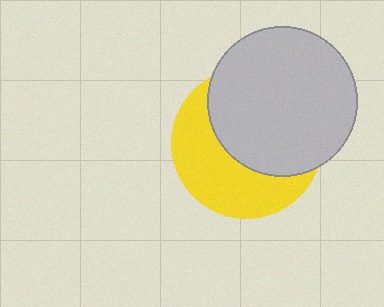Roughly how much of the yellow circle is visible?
About half of it is visible (roughly 46%).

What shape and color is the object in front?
The object in front is a light gray circle.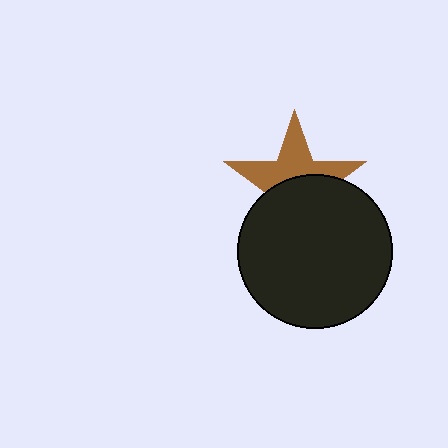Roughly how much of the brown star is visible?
About half of it is visible (roughly 47%).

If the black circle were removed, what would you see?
You would see the complete brown star.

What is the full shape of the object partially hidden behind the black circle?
The partially hidden object is a brown star.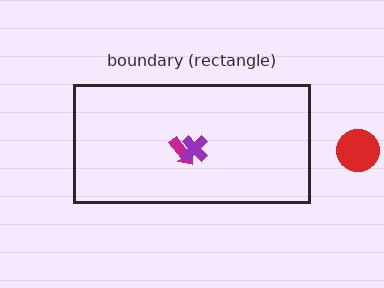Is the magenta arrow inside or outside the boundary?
Inside.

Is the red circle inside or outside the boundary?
Outside.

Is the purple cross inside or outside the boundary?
Inside.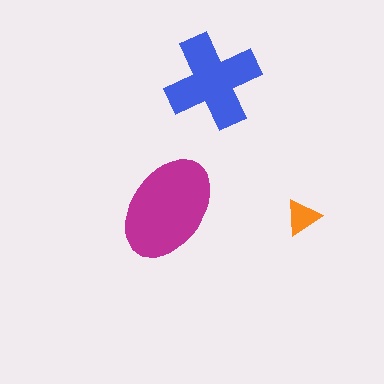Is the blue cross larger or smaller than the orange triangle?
Larger.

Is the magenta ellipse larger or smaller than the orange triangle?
Larger.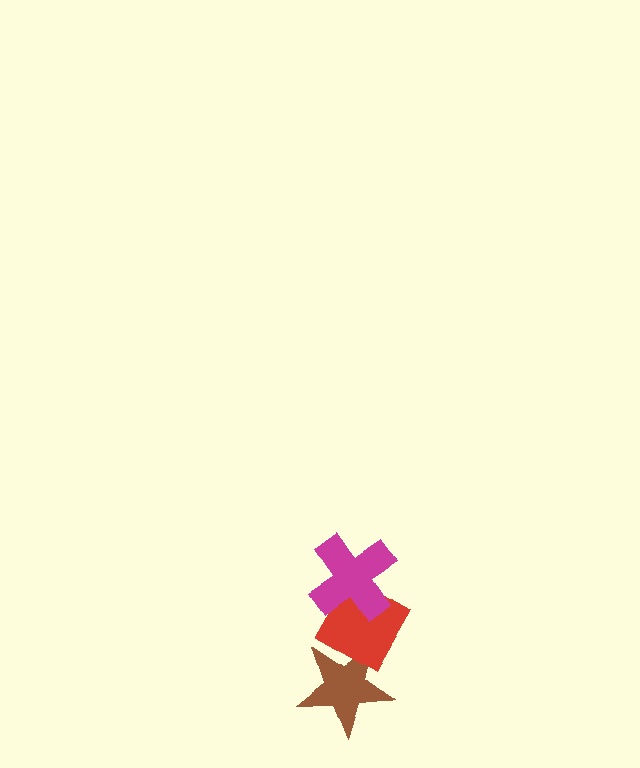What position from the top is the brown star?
The brown star is 3rd from the top.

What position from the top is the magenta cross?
The magenta cross is 1st from the top.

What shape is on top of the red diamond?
The magenta cross is on top of the red diamond.